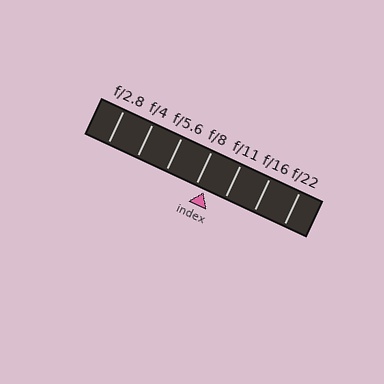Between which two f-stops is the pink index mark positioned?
The index mark is between f/8 and f/11.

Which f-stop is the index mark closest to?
The index mark is closest to f/8.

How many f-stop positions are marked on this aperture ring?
There are 7 f-stop positions marked.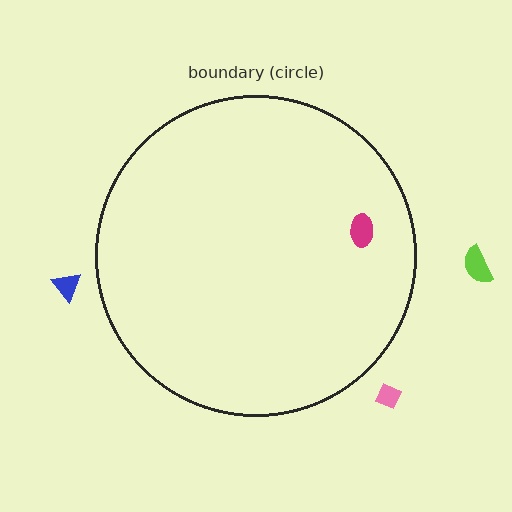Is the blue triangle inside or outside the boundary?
Outside.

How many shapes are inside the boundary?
1 inside, 3 outside.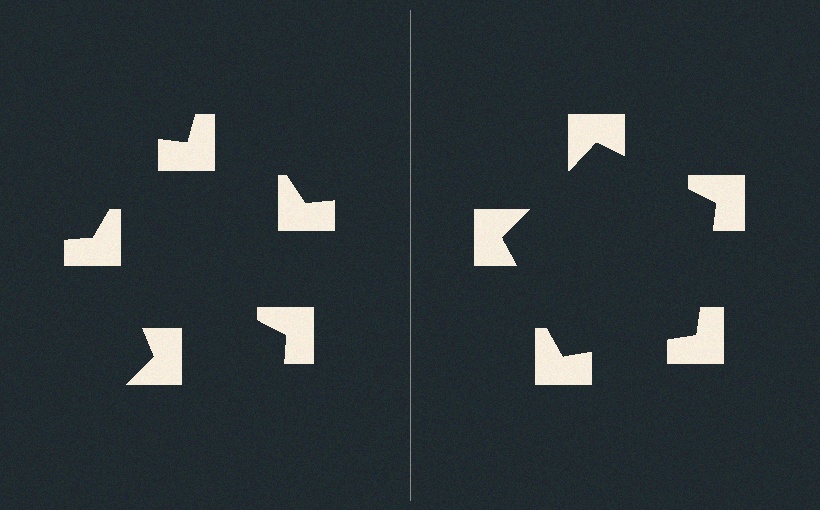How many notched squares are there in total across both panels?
10 — 5 on each side.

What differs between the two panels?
The notched squares are positioned identically on both sides; only the wedge orientations differ. On the right they align to a pentagon; on the left they are misaligned.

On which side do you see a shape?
An illusory pentagon appears on the right side. On the left side the wedge cuts are rotated, so no coherent shape forms.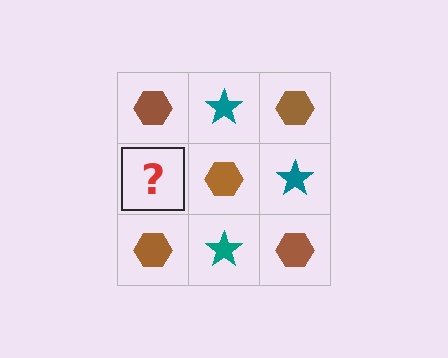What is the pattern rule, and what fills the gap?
The rule is that it alternates brown hexagon and teal star in a checkerboard pattern. The gap should be filled with a teal star.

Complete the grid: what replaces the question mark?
The question mark should be replaced with a teal star.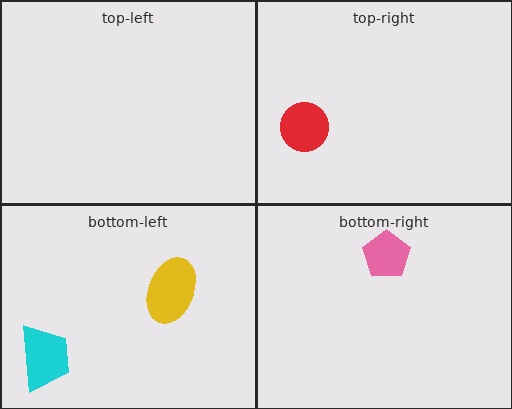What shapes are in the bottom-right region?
The pink pentagon.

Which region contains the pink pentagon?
The bottom-right region.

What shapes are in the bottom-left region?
The yellow ellipse, the cyan trapezoid.